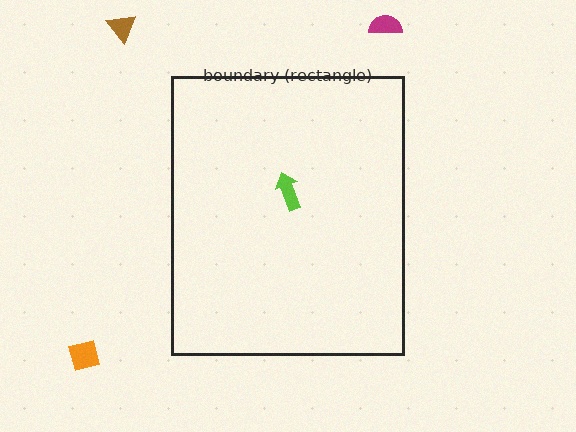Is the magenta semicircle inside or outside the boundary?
Outside.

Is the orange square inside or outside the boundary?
Outside.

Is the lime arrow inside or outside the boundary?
Inside.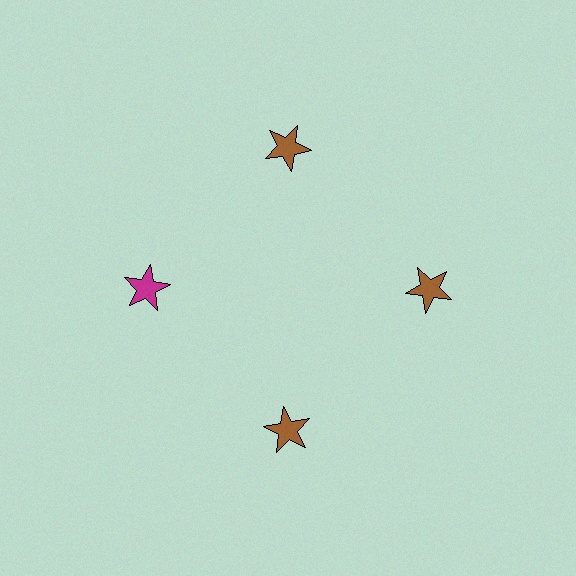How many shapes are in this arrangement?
There are 4 shapes arranged in a ring pattern.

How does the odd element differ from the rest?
It has a different color: magenta instead of brown.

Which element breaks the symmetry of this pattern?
The magenta star at roughly the 9 o'clock position breaks the symmetry. All other shapes are brown stars.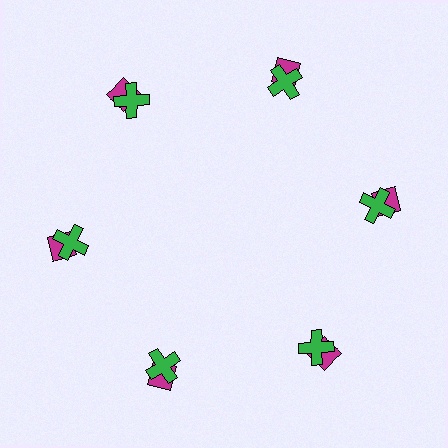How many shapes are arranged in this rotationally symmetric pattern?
There are 12 shapes, arranged in 6 groups of 2.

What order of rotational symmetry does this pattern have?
This pattern has 6-fold rotational symmetry.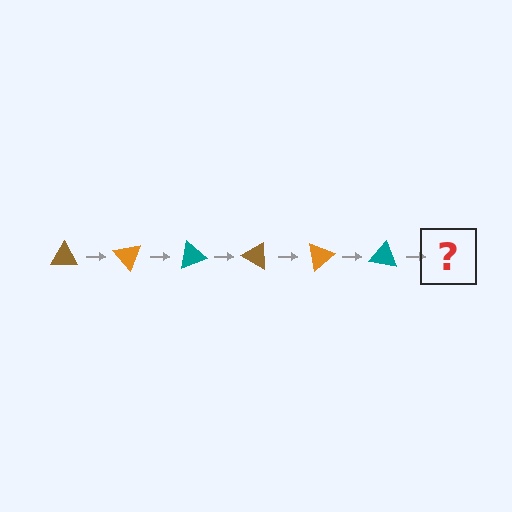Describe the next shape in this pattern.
It should be a brown triangle, rotated 300 degrees from the start.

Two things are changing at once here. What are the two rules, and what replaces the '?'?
The two rules are that it rotates 50 degrees each step and the color cycles through brown, orange, and teal. The '?' should be a brown triangle, rotated 300 degrees from the start.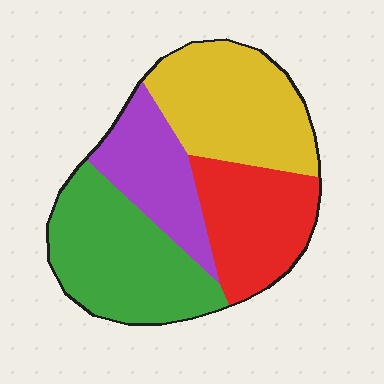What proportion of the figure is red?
Red takes up between a sixth and a third of the figure.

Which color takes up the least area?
Purple, at roughly 20%.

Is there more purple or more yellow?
Yellow.